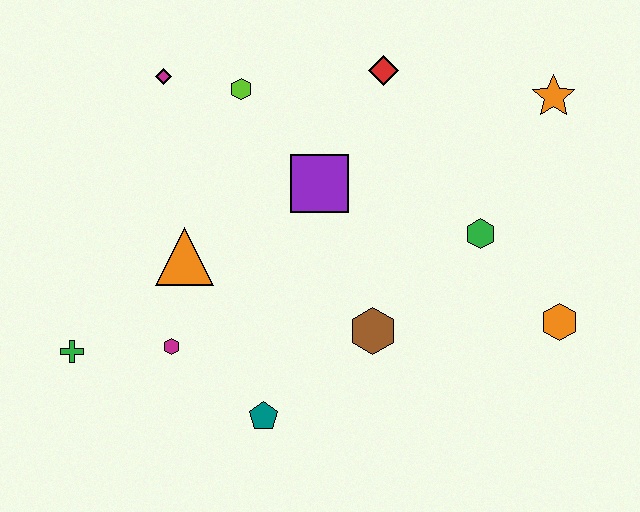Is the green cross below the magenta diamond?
Yes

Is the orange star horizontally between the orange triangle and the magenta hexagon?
No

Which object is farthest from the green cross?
The orange star is farthest from the green cross.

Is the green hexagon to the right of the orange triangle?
Yes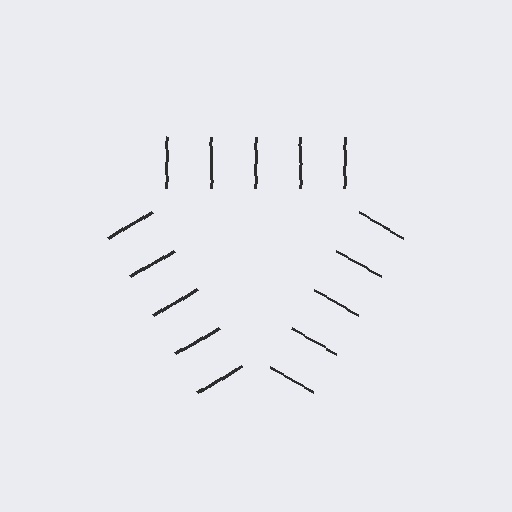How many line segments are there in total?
15 — 5 along each of the 3 edges.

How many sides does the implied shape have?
3 sides — the line-ends trace a triangle.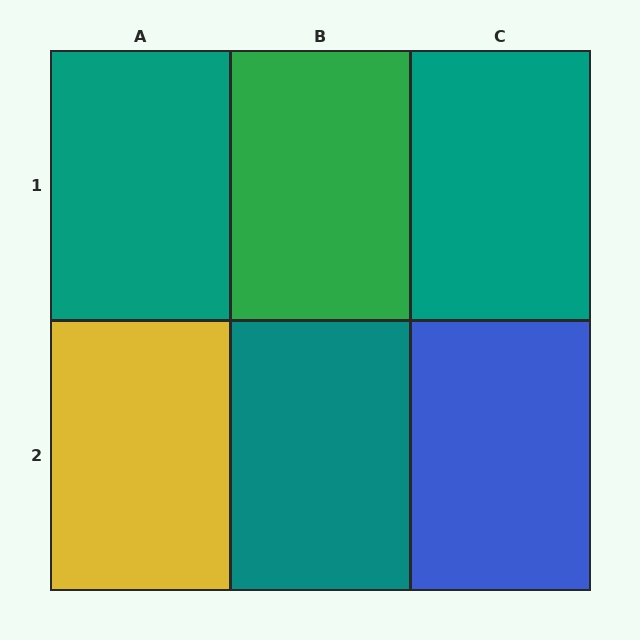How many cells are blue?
1 cell is blue.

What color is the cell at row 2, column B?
Teal.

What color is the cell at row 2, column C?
Blue.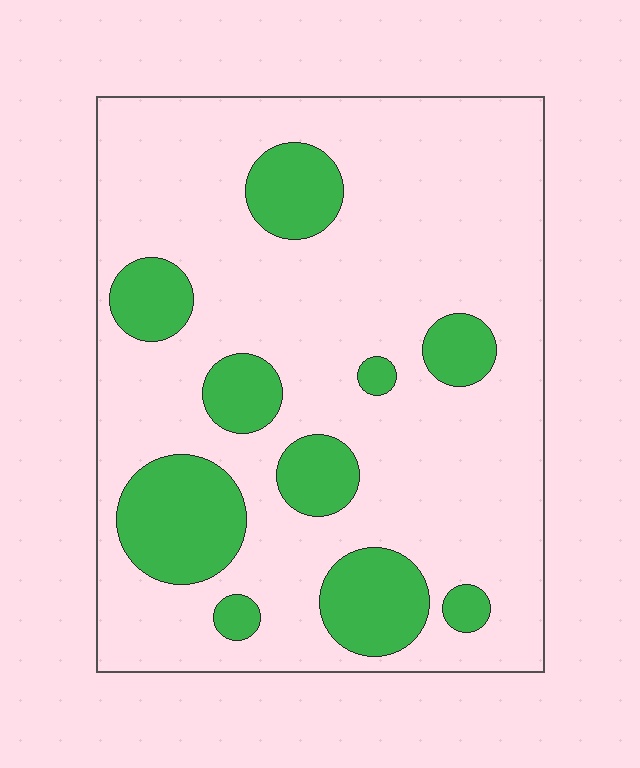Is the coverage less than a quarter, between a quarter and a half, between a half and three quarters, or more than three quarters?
Less than a quarter.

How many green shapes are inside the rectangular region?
10.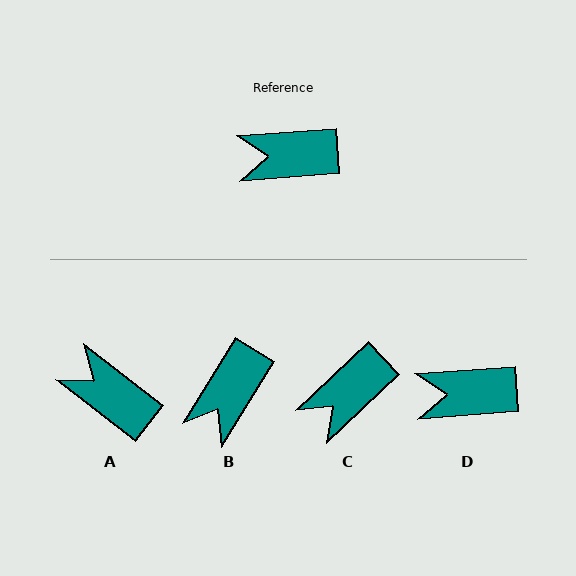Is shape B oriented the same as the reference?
No, it is off by about 54 degrees.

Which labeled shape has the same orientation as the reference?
D.